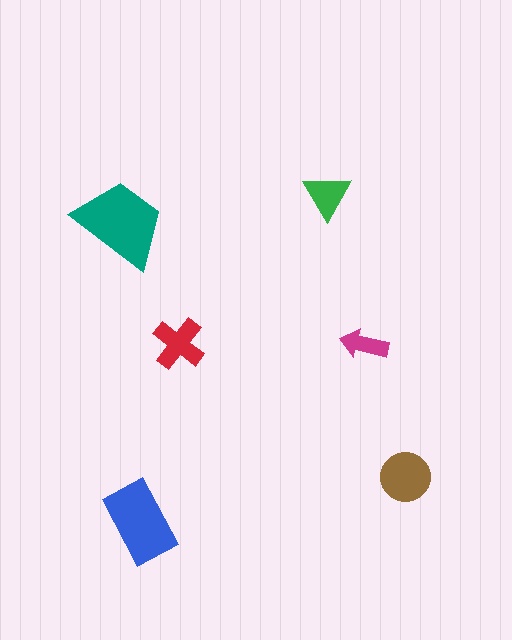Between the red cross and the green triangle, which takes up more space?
The red cross.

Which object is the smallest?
The magenta arrow.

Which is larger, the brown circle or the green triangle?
The brown circle.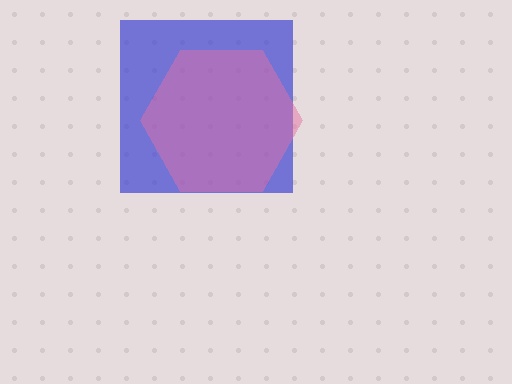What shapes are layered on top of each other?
The layered shapes are: a blue square, a pink hexagon.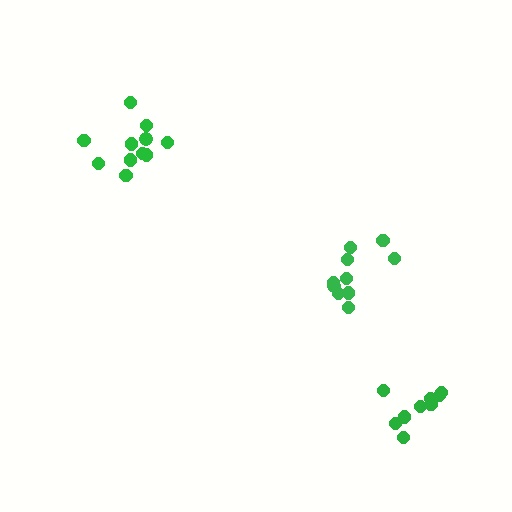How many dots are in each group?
Group 1: 10 dots, Group 2: 10 dots, Group 3: 11 dots (31 total).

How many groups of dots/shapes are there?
There are 3 groups.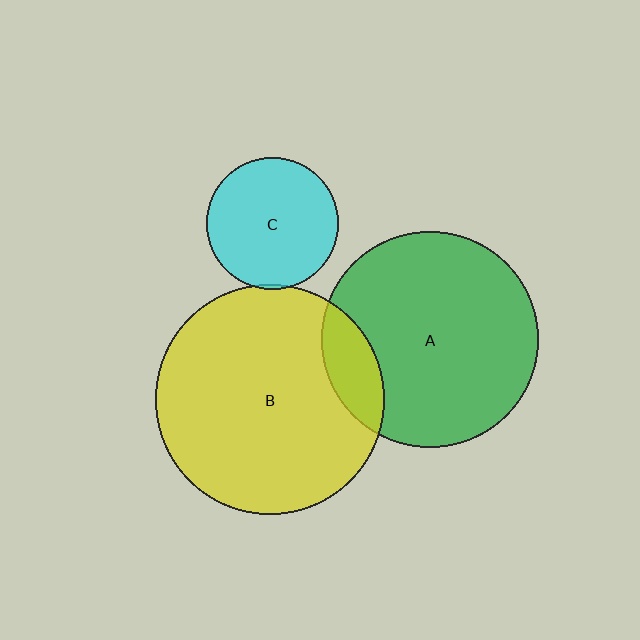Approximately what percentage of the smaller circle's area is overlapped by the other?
Approximately 5%.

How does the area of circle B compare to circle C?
Approximately 3.0 times.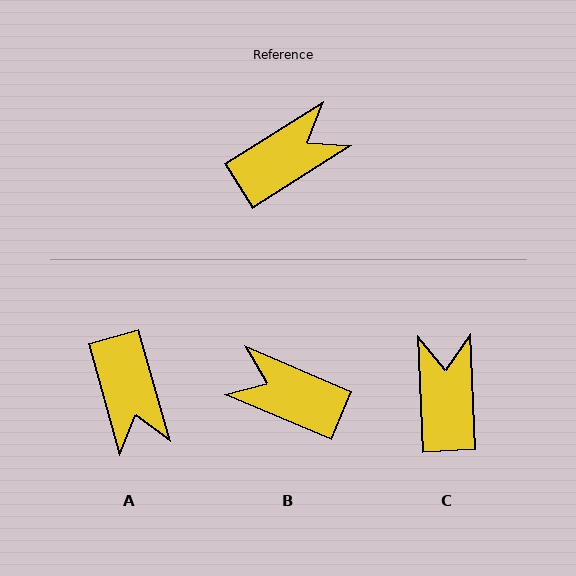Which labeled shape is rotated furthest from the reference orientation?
B, about 125 degrees away.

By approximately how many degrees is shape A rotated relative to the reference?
Approximately 107 degrees clockwise.